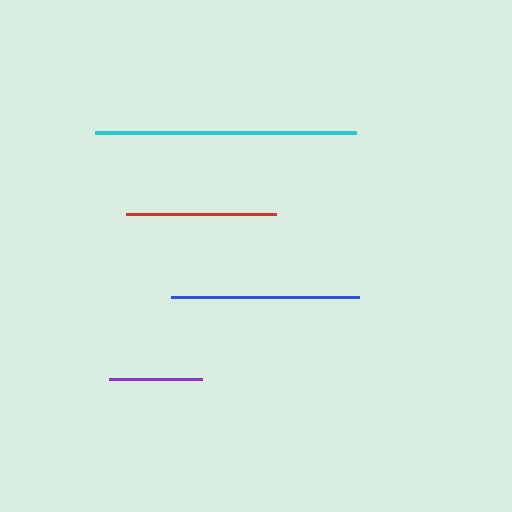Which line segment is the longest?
The cyan line is the longest at approximately 261 pixels.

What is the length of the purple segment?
The purple segment is approximately 93 pixels long.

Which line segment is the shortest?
The purple line is the shortest at approximately 93 pixels.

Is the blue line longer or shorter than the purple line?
The blue line is longer than the purple line.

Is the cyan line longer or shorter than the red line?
The cyan line is longer than the red line.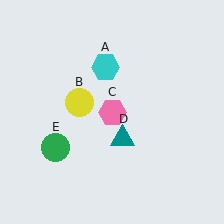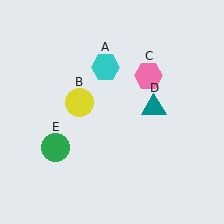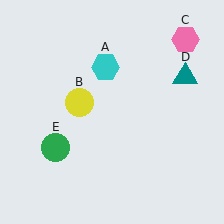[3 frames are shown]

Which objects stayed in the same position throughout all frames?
Cyan hexagon (object A) and yellow circle (object B) and green circle (object E) remained stationary.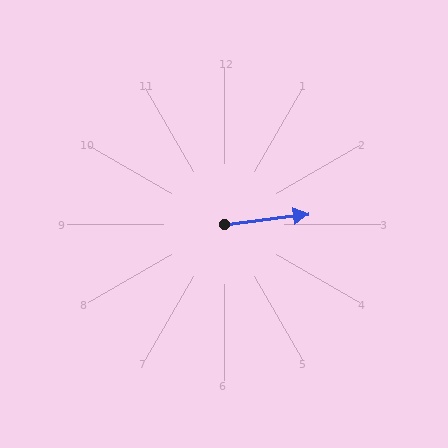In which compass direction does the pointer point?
East.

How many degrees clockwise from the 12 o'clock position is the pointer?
Approximately 83 degrees.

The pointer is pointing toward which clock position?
Roughly 3 o'clock.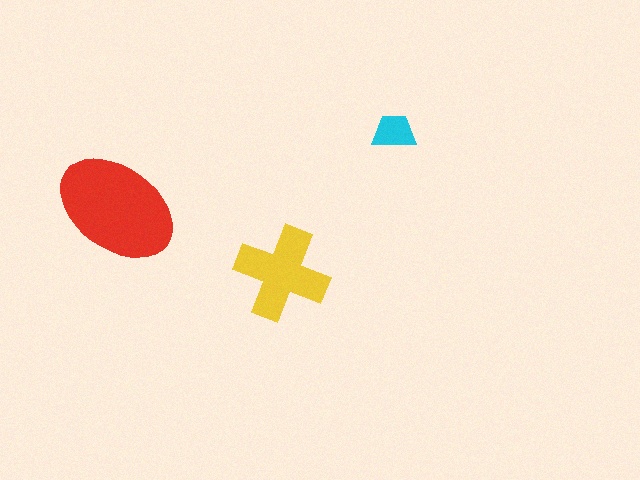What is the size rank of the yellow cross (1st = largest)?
2nd.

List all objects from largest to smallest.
The red ellipse, the yellow cross, the cyan trapezoid.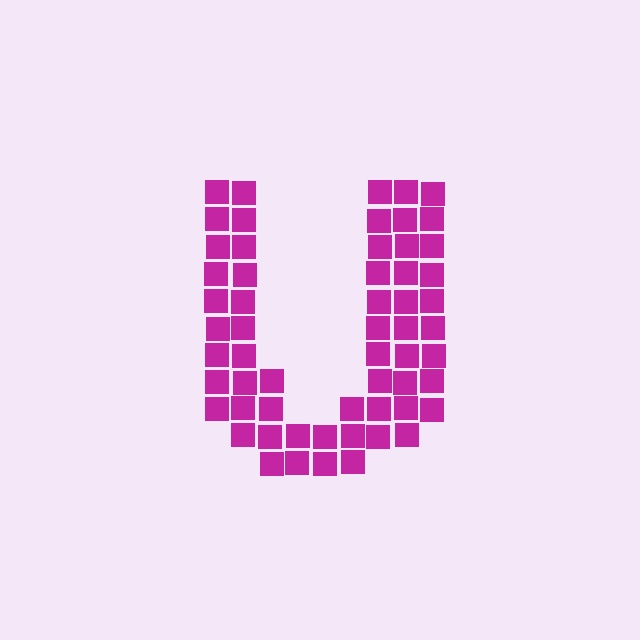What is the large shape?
The large shape is the letter U.